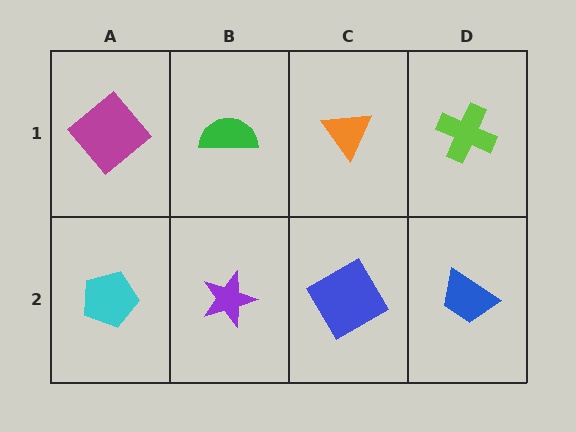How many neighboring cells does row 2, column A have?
2.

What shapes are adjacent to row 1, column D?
A blue trapezoid (row 2, column D), an orange triangle (row 1, column C).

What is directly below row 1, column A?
A cyan pentagon.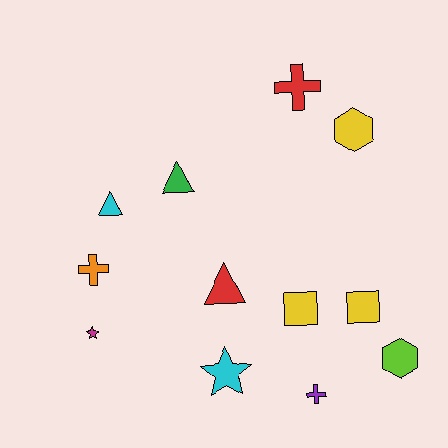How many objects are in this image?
There are 12 objects.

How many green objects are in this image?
There is 1 green object.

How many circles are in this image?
There are no circles.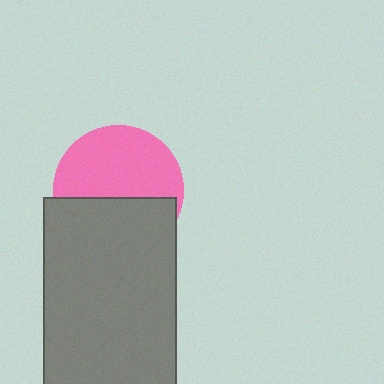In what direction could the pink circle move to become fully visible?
The pink circle could move up. That would shift it out from behind the gray rectangle entirely.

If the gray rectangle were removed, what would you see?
You would see the complete pink circle.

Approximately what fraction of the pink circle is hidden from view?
Roughly 43% of the pink circle is hidden behind the gray rectangle.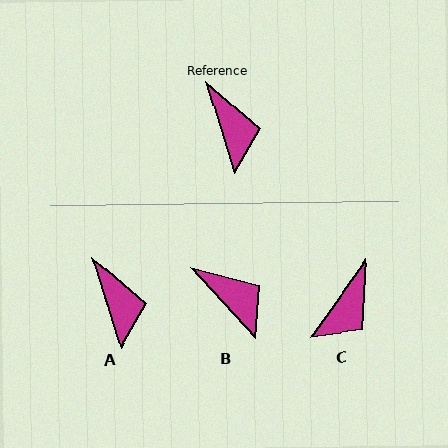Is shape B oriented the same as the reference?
No, it is off by about 26 degrees.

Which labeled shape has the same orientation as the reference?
A.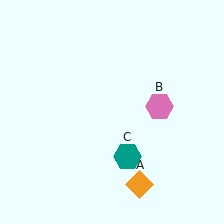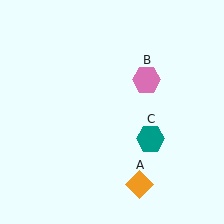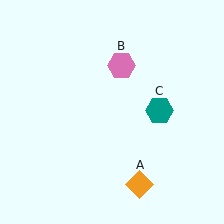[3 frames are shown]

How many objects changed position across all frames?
2 objects changed position: pink hexagon (object B), teal hexagon (object C).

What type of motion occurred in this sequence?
The pink hexagon (object B), teal hexagon (object C) rotated counterclockwise around the center of the scene.